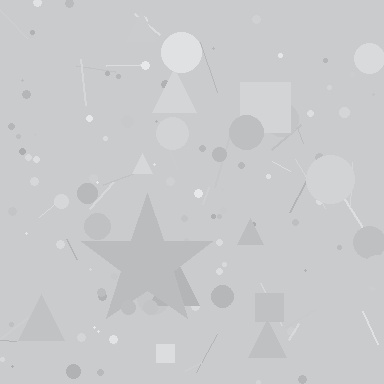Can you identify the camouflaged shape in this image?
The camouflaged shape is a star.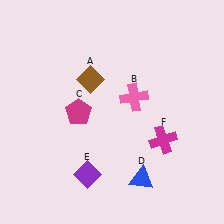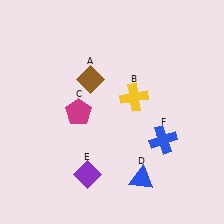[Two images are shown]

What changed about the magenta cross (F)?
In Image 1, F is magenta. In Image 2, it changed to blue.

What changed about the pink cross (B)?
In Image 1, B is pink. In Image 2, it changed to yellow.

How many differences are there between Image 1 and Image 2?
There are 2 differences between the two images.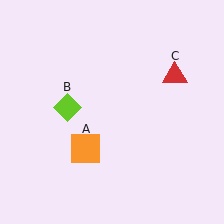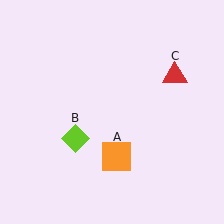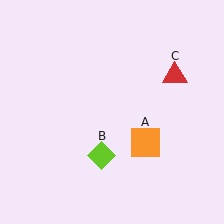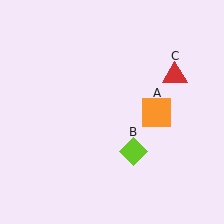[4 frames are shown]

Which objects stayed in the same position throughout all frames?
Red triangle (object C) remained stationary.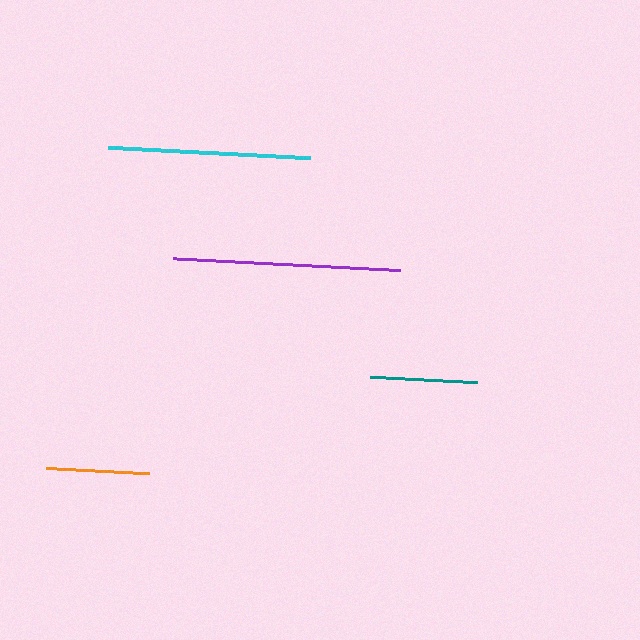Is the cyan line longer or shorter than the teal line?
The cyan line is longer than the teal line.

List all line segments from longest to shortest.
From longest to shortest: purple, cyan, teal, orange.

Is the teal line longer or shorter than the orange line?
The teal line is longer than the orange line.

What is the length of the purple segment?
The purple segment is approximately 227 pixels long.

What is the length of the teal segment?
The teal segment is approximately 107 pixels long.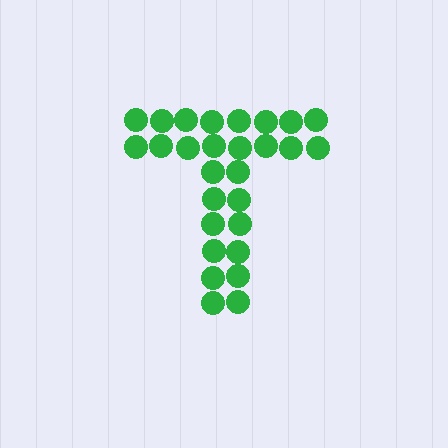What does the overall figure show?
The overall figure shows the letter T.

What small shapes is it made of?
It is made of small circles.